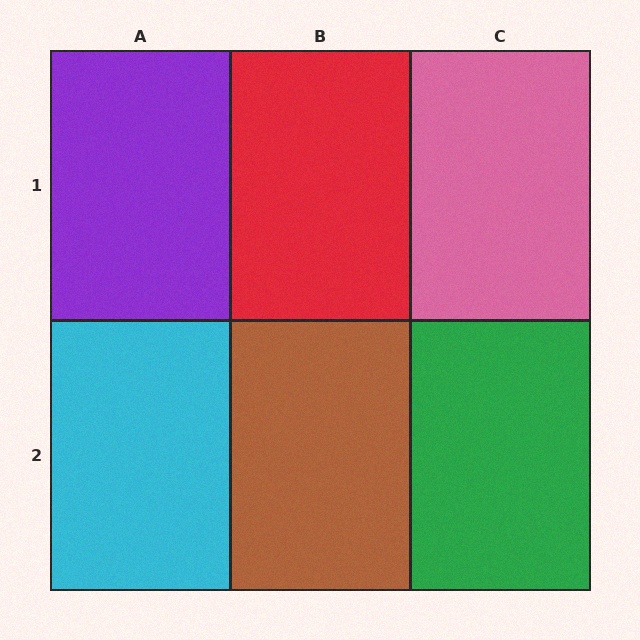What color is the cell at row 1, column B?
Red.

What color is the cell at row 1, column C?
Pink.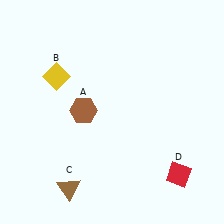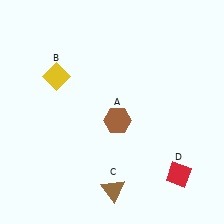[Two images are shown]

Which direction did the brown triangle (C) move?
The brown triangle (C) moved right.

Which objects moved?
The objects that moved are: the brown hexagon (A), the brown triangle (C).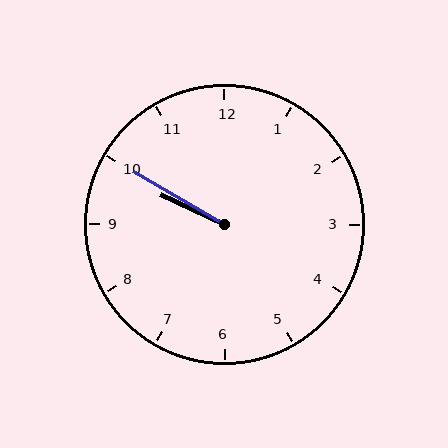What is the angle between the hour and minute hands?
Approximately 5 degrees.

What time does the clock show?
9:50.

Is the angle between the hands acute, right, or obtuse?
It is acute.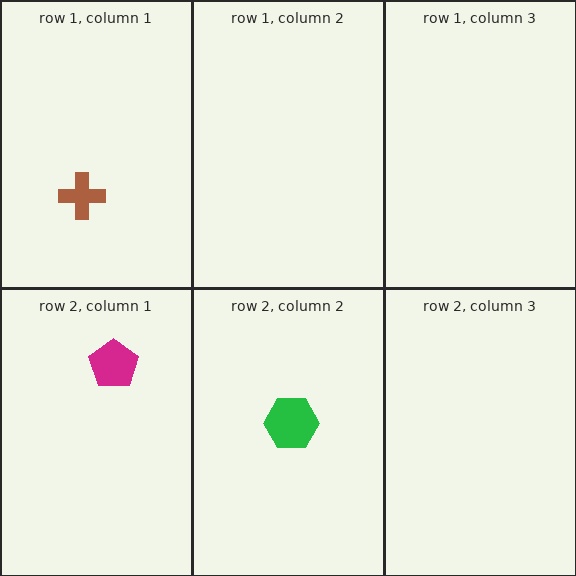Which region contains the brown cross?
The row 1, column 1 region.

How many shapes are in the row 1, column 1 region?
1.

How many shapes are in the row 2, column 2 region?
1.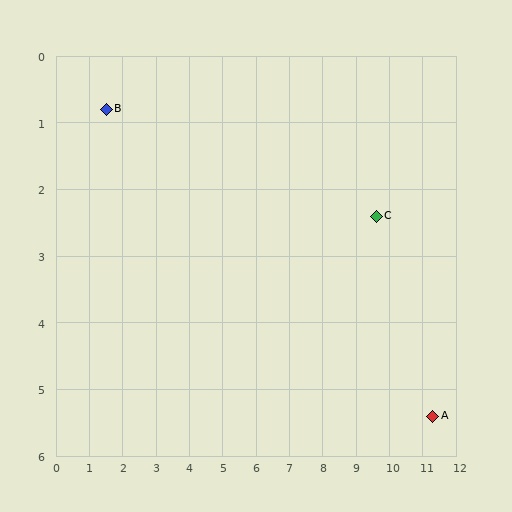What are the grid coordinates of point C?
Point C is at approximately (9.6, 2.4).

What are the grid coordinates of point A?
Point A is at approximately (11.3, 5.4).